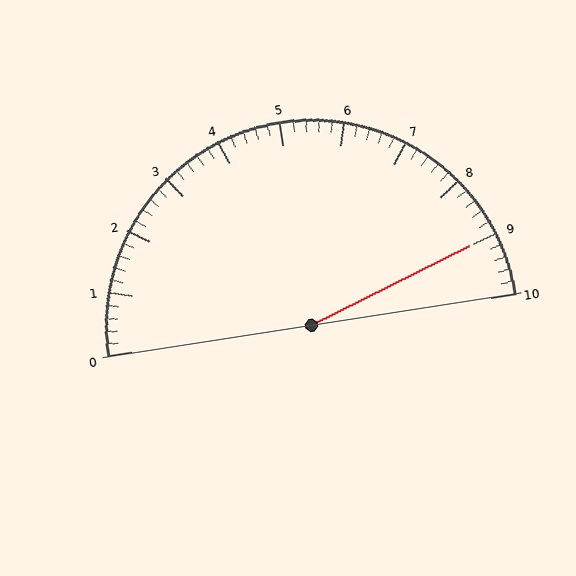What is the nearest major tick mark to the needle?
The nearest major tick mark is 9.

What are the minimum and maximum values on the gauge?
The gauge ranges from 0 to 10.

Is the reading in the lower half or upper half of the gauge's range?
The reading is in the upper half of the range (0 to 10).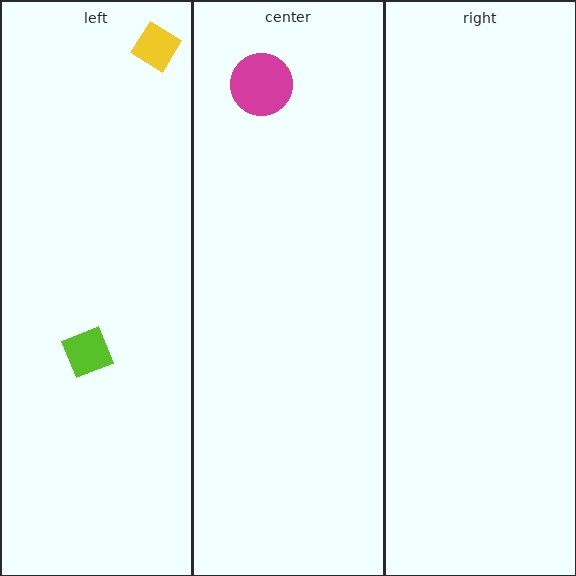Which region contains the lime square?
The left region.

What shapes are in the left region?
The yellow diamond, the lime square.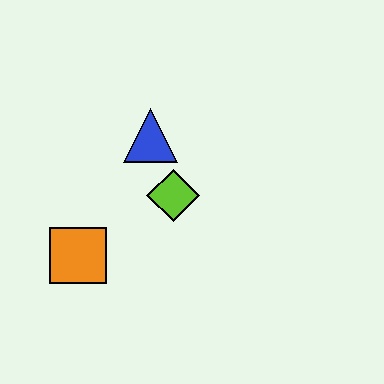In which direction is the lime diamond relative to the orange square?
The lime diamond is to the right of the orange square.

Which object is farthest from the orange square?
The blue triangle is farthest from the orange square.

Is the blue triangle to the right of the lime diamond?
No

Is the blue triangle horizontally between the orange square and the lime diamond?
Yes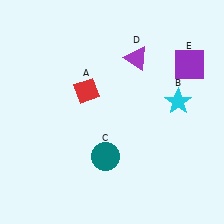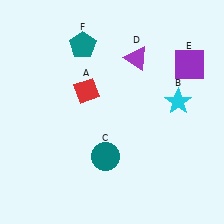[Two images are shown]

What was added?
A teal pentagon (F) was added in Image 2.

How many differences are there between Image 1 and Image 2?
There is 1 difference between the two images.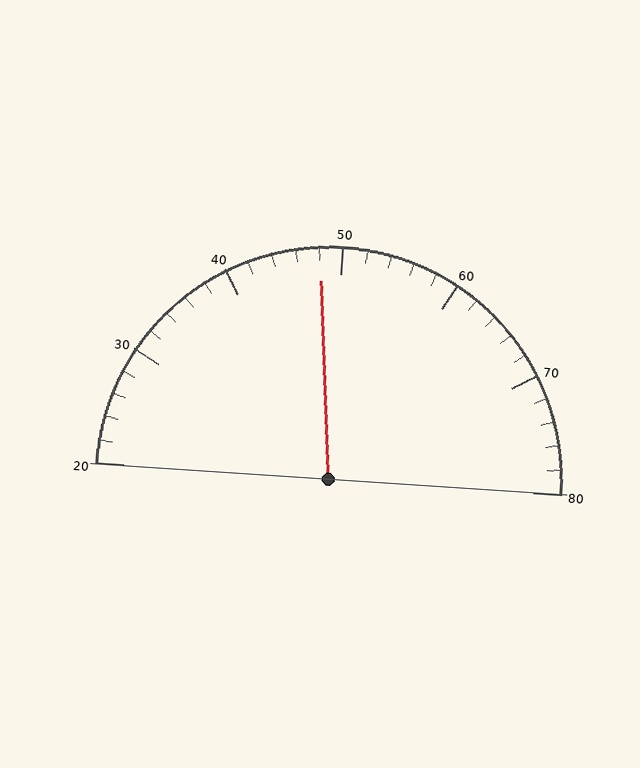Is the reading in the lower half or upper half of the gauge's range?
The reading is in the lower half of the range (20 to 80).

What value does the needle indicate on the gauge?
The needle indicates approximately 48.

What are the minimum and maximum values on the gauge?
The gauge ranges from 20 to 80.